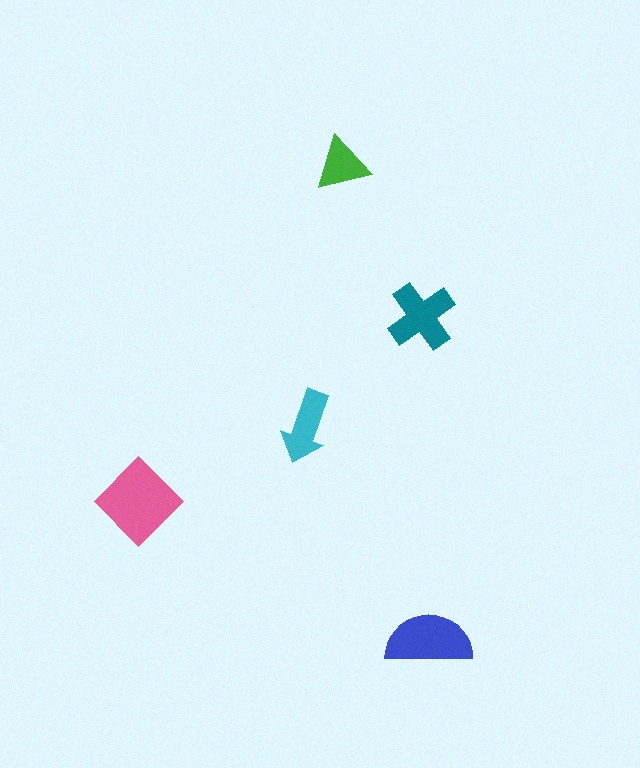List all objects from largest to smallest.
The pink diamond, the blue semicircle, the teal cross, the cyan arrow, the green triangle.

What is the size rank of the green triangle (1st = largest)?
5th.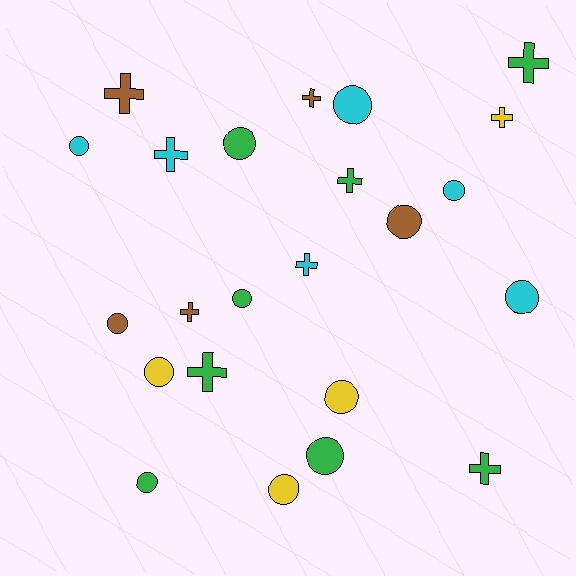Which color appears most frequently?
Green, with 8 objects.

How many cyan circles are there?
There are 4 cyan circles.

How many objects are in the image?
There are 23 objects.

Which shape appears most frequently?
Circle, with 13 objects.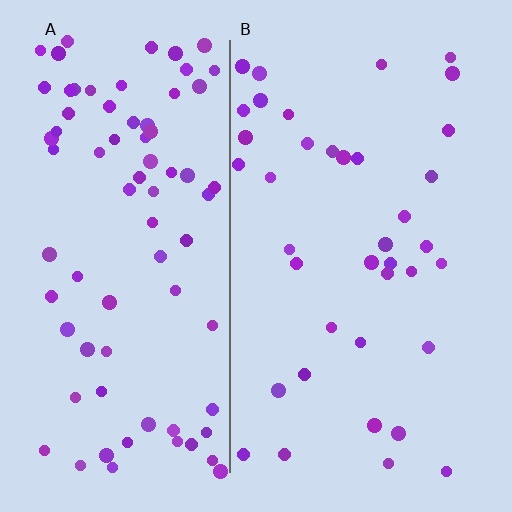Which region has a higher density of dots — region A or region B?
A (the left).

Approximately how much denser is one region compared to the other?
Approximately 2.1× — region A over region B.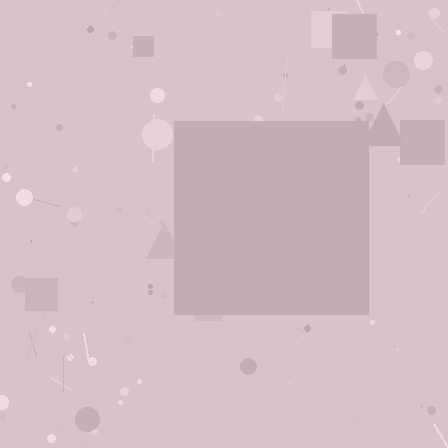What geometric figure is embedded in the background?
A square is embedded in the background.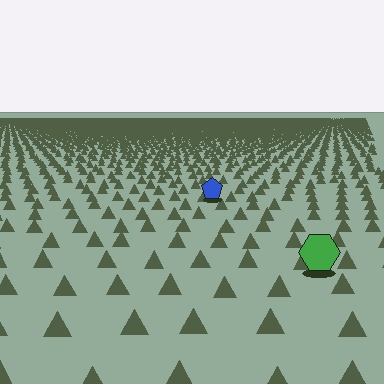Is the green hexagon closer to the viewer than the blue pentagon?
Yes. The green hexagon is closer — you can tell from the texture gradient: the ground texture is coarser near it.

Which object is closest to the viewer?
The green hexagon is closest. The texture marks near it are larger and more spread out.